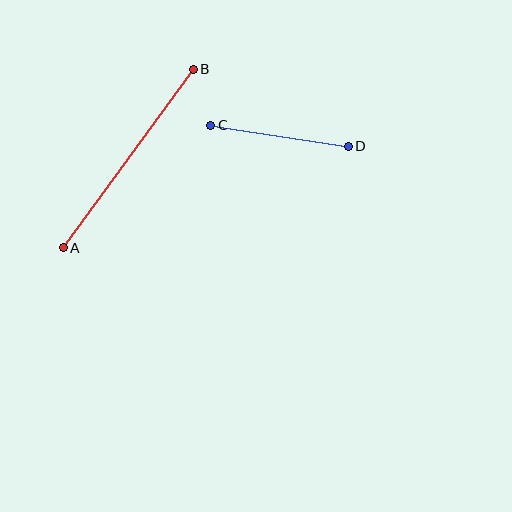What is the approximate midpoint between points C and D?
The midpoint is at approximately (279, 136) pixels.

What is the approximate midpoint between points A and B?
The midpoint is at approximately (128, 159) pixels.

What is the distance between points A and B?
The distance is approximately 221 pixels.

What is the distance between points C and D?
The distance is approximately 139 pixels.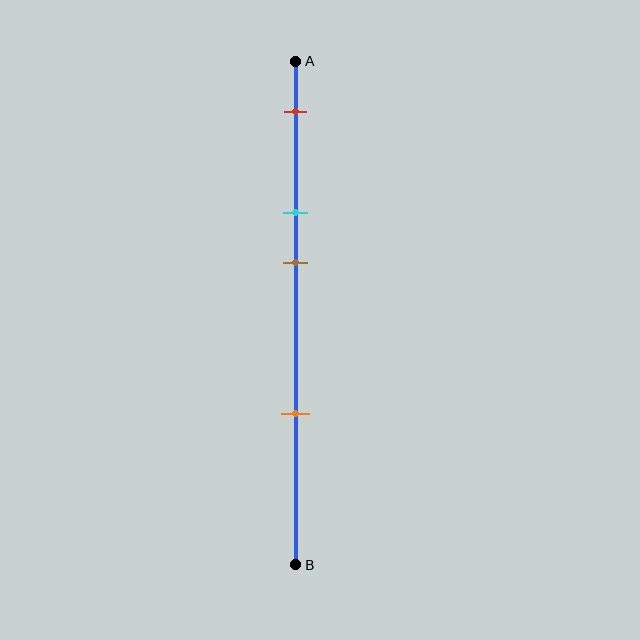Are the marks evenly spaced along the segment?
No, the marks are not evenly spaced.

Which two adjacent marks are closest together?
The cyan and brown marks are the closest adjacent pair.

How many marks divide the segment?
There are 4 marks dividing the segment.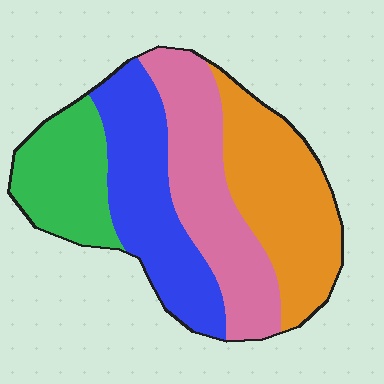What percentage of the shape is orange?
Orange takes up about one quarter (1/4) of the shape.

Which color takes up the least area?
Green, at roughly 20%.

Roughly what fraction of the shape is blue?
Blue takes up about one quarter (1/4) of the shape.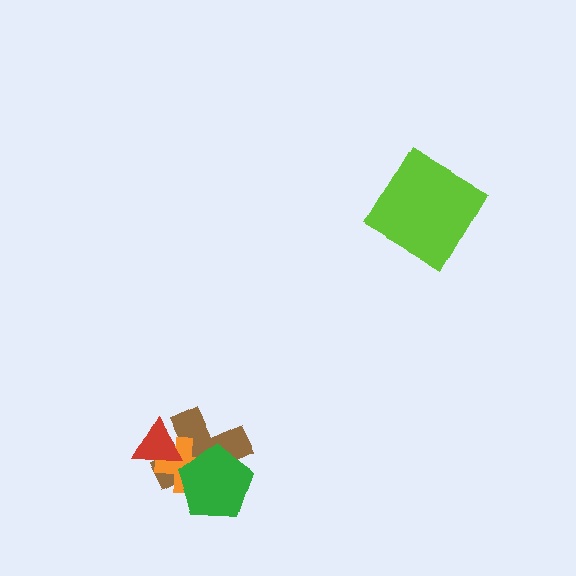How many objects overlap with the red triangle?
2 objects overlap with the red triangle.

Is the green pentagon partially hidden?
No, no other shape covers it.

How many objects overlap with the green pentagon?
2 objects overlap with the green pentagon.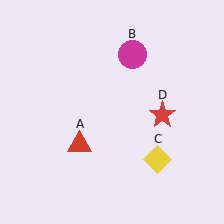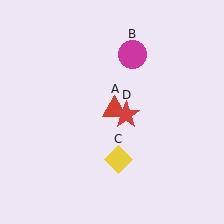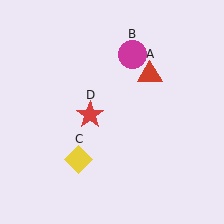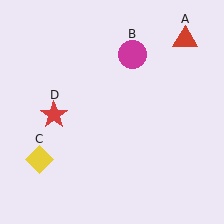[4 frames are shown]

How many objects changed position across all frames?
3 objects changed position: red triangle (object A), yellow diamond (object C), red star (object D).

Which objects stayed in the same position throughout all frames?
Magenta circle (object B) remained stationary.